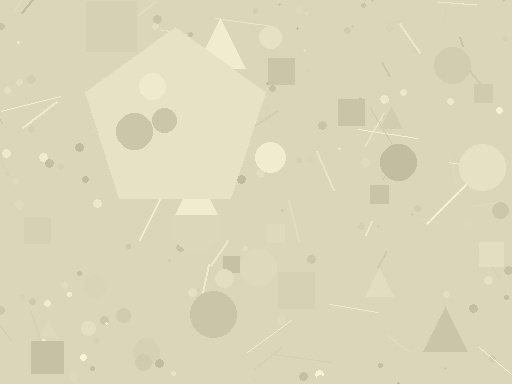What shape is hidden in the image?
A pentagon is hidden in the image.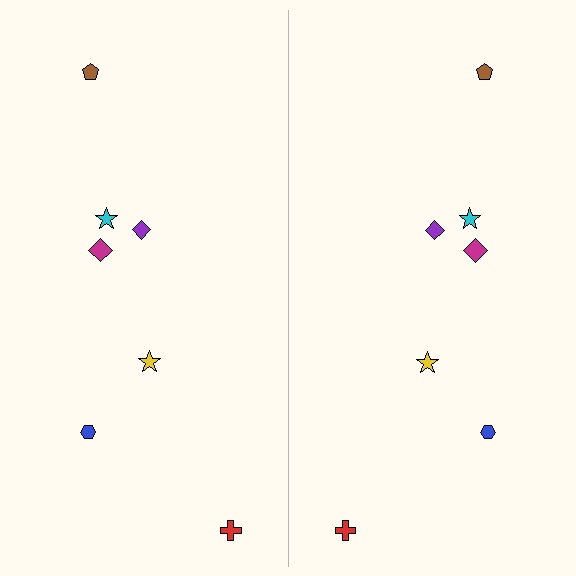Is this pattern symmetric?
Yes, this pattern has bilateral (reflection) symmetry.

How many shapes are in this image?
There are 14 shapes in this image.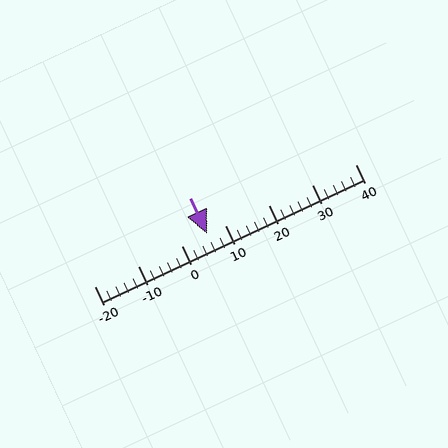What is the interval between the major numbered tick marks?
The major tick marks are spaced 10 units apart.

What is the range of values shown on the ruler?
The ruler shows values from -20 to 40.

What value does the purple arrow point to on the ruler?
The purple arrow points to approximately 6.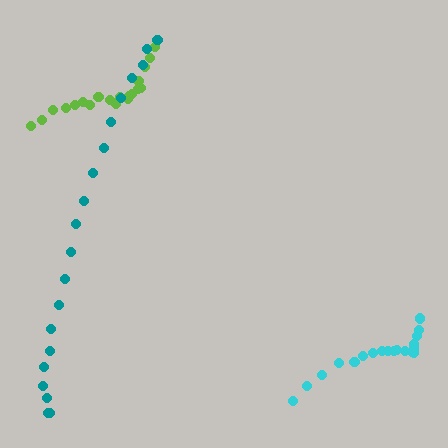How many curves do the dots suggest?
There are 3 distinct paths.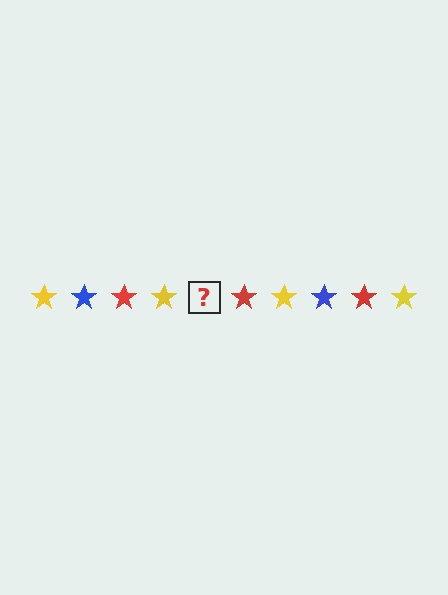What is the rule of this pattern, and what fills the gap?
The rule is that the pattern cycles through yellow, blue, red stars. The gap should be filled with a blue star.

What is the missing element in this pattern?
The missing element is a blue star.